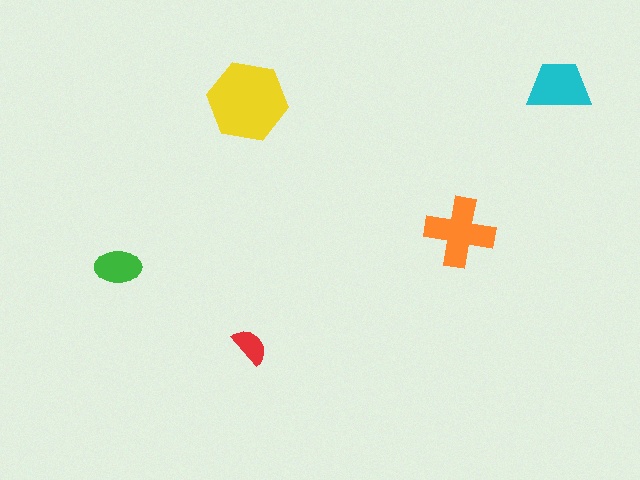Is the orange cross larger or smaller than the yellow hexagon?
Smaller.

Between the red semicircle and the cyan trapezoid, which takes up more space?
The cyan trapezoid.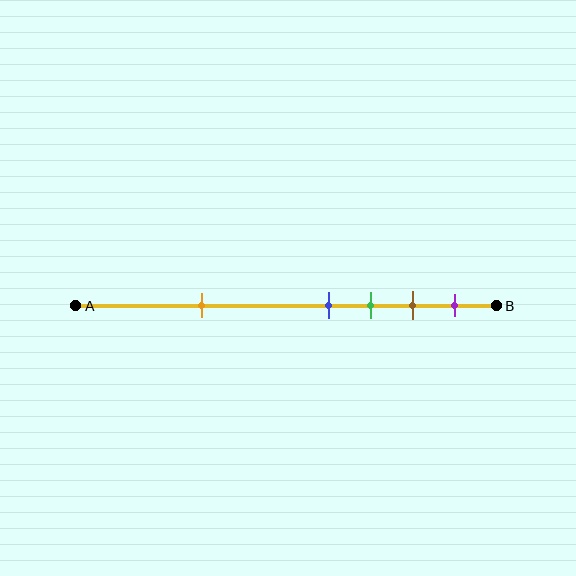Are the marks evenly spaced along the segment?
No, the marks are not evenly spaced.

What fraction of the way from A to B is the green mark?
The green mark is approximately 70% (0.7) of the way from A to B.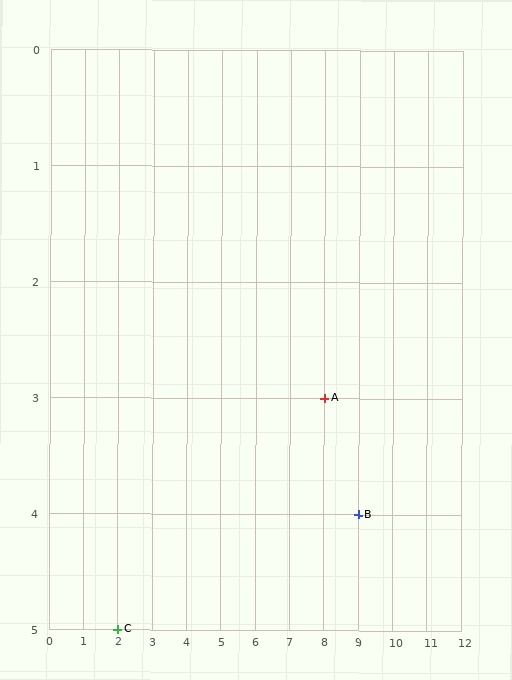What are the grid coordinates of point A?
Point A is at grid coordinates (8, 3).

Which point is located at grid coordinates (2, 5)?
Point C is at (2, 5).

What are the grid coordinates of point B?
Point B is at grid coordinates (9, 4).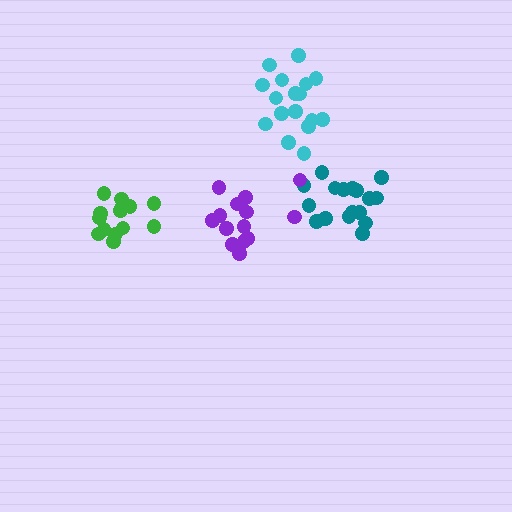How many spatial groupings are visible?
There are 4 spatial groupings.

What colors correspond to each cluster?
The clusters are colored: teal, cyan, purple, green.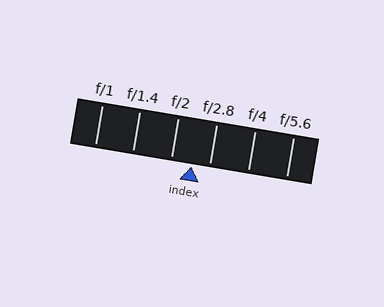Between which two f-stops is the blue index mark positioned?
The index mark is between f/2 and f/2.8.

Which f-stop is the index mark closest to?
The index mark is closest to f/2.8.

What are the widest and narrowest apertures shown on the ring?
The widest aperture shown is f/1 and the narrowest is f/5.6.